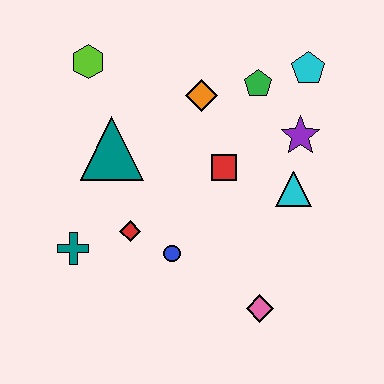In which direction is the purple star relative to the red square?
The purple star is to the right of the red square.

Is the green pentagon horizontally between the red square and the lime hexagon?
No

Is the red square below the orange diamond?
Yes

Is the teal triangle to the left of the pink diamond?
Yes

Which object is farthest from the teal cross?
The cyan pentagon is farthest from the teal cross.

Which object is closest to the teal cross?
The red diamond is closest to the teal cross.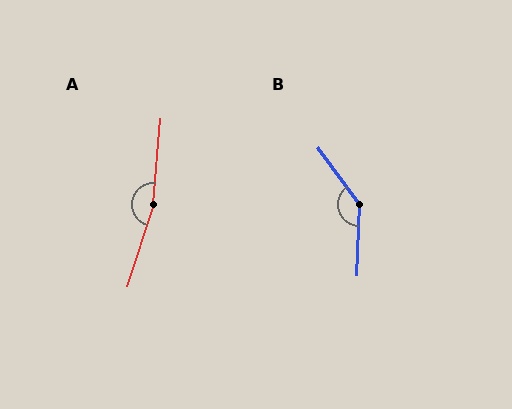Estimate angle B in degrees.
Approximately 142 degrees.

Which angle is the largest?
A, at approximately 167 degrees.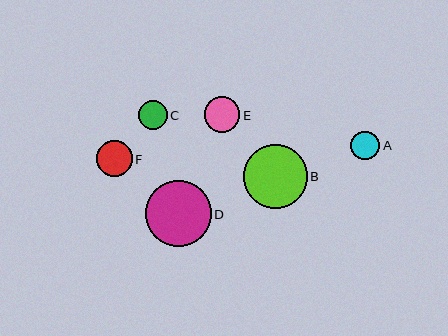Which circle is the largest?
Circle D is the largest with a size of approximately 65 pixels.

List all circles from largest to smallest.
From largest to smallest: D, B, F, E, C, A.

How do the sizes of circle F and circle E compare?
Circle F and circle E are approximately the same size.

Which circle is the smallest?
Circle A is the smallest with a size of approximately 29 pixels.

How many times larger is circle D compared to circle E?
Circle D is approximately 1.8 times the size of circle E.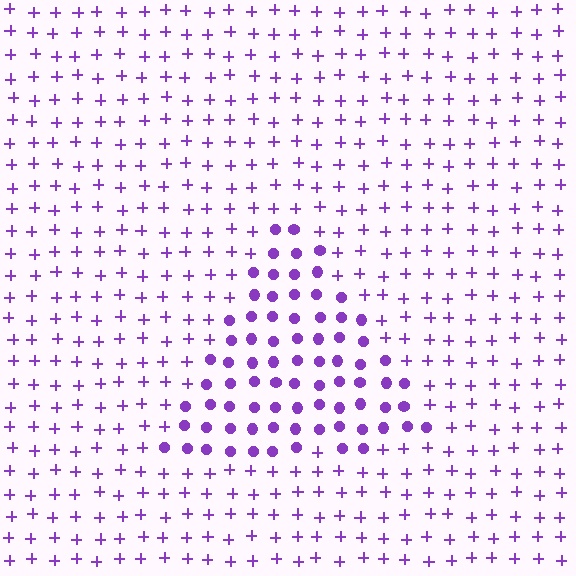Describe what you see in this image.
The image is filled with small purple elements arranged in a uniform grid. A triangle-shaped region contains circles, while the surrounding area contains plus signs. The boundary is defined purely by the change in element shape.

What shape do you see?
I see a triangle.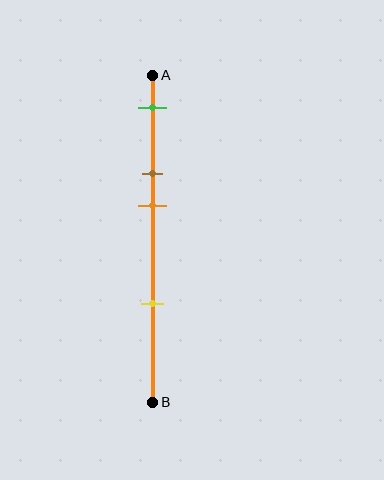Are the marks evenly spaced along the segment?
No, the marks are not evenly spaced.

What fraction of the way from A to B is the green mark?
The green mark is approximately 10% (0.1) of the way from A to B.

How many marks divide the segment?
There are 4 marks dividing the segment.